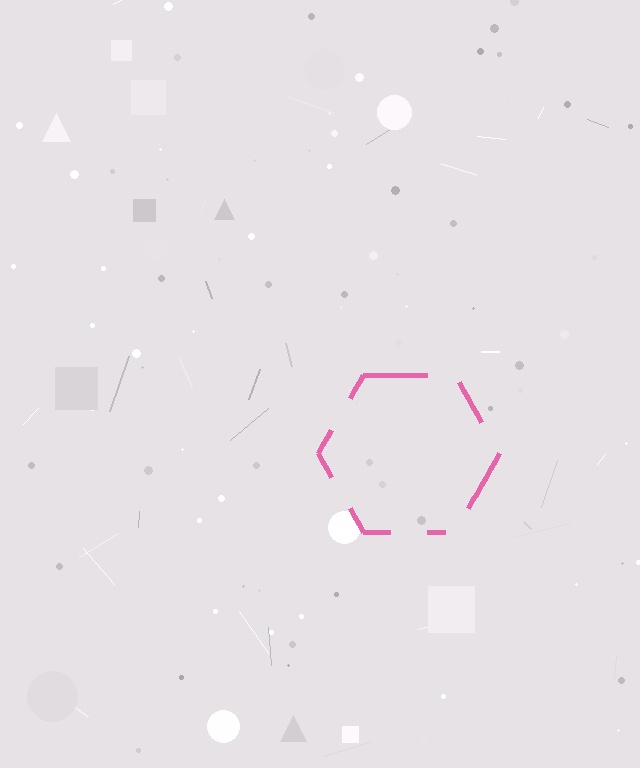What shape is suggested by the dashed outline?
The dashed outline suggests a hexagon.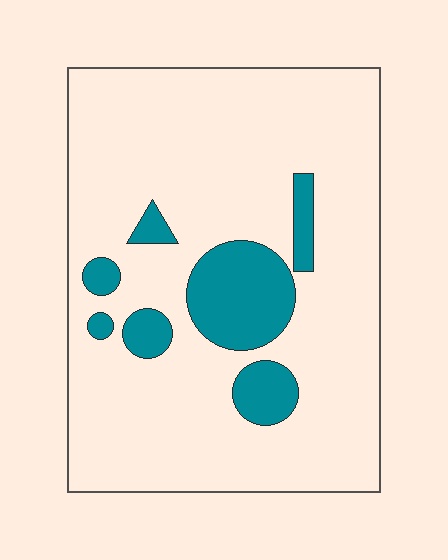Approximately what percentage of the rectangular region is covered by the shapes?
Approximately 15%.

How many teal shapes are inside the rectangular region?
7.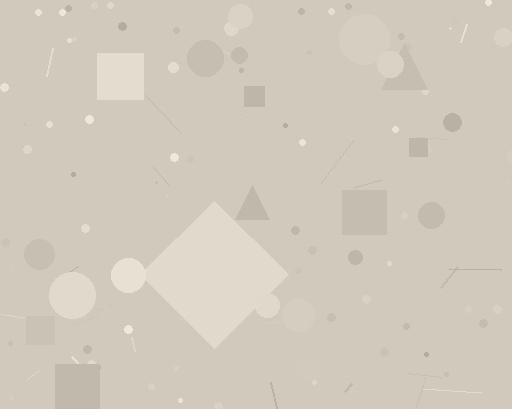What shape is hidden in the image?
A diamond is hidden in the image.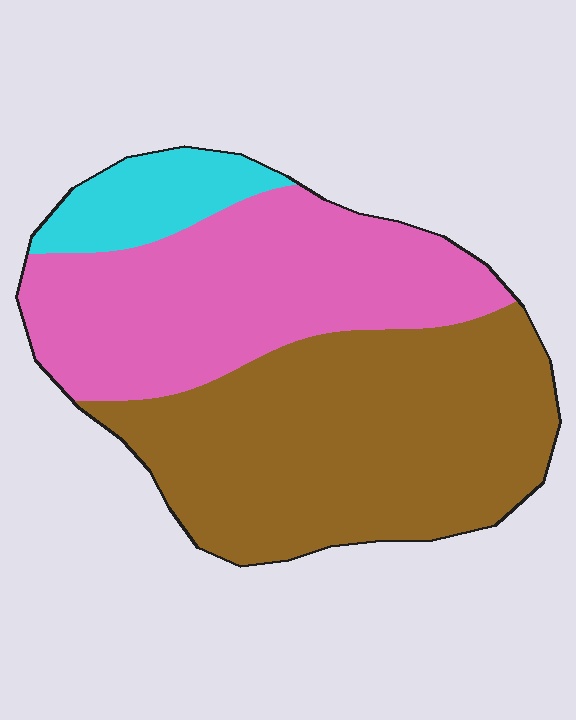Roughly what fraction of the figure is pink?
Pink covers roughly 40% of the figure.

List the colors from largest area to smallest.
From largest to smallest: brown, pink, cyan.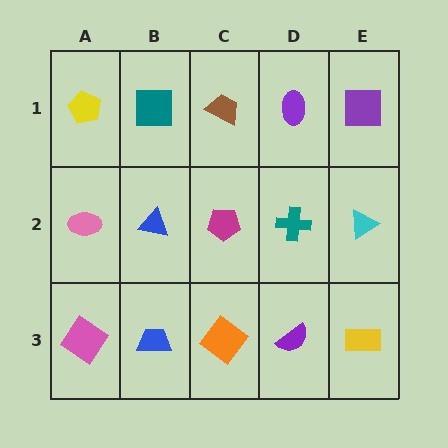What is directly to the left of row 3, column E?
A purple semicircle.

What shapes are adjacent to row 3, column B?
A blue triangle (row 2, column B), a pink diamond (row 3, column A), an orange diamond (row 3, column C).